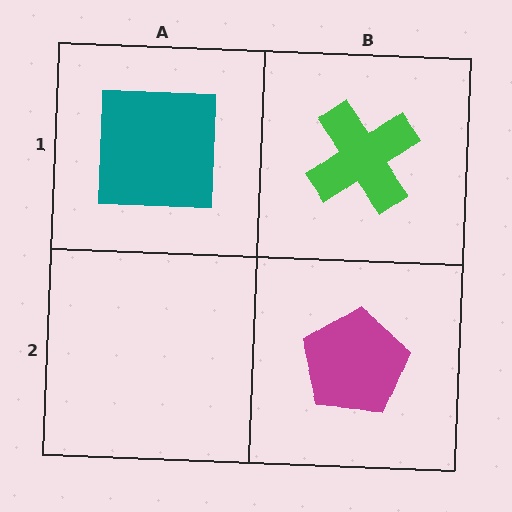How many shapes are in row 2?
1 shape.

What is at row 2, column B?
A magenta pentagon.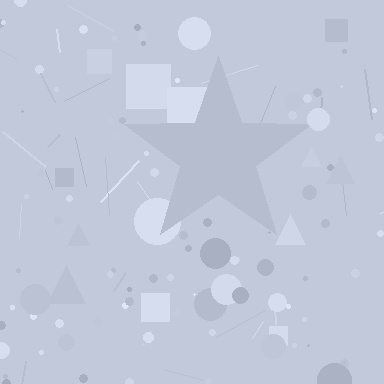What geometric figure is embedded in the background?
A star is embedded in the background.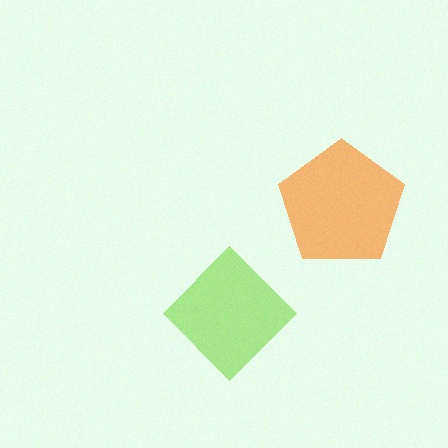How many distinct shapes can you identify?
There are 2 distinct shapes: a lime diamond, an orange pentagon.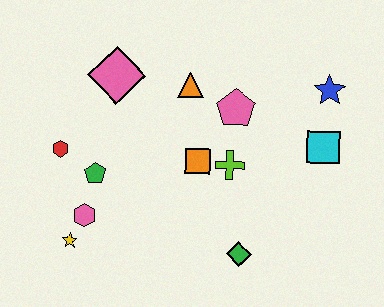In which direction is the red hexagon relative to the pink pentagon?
The red hexagon is to the left of the pink pentagon.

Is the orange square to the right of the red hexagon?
Yes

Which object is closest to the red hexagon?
The green pentagon is closest to the red hexagon.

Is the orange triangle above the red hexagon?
Yes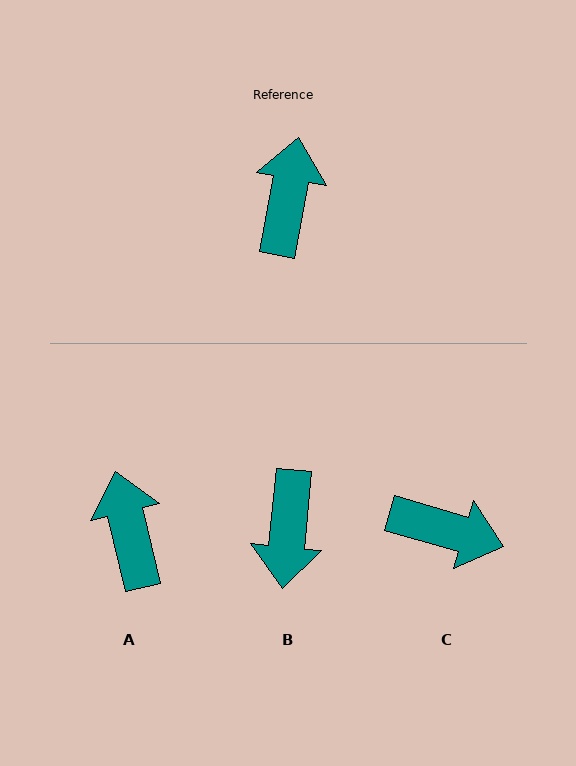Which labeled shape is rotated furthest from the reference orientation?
B, about 175 degrees away.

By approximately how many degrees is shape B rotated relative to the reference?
Approximately 175 degrees clockwise.